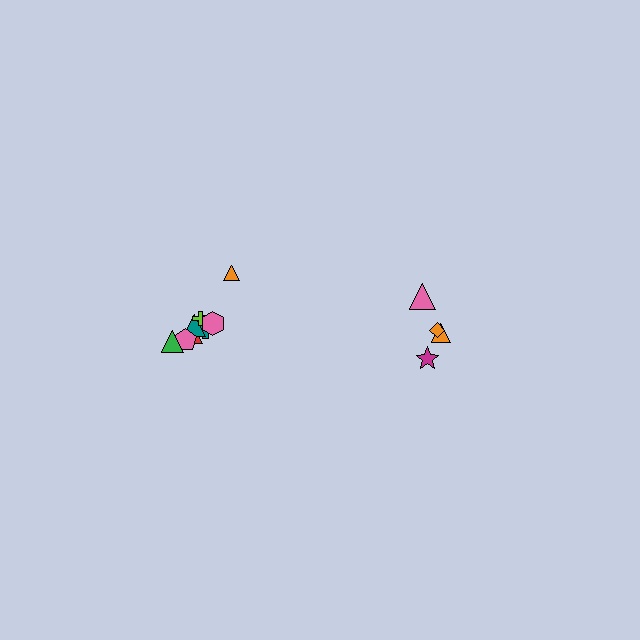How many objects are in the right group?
There are 4 objects.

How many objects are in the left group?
There are 8 objects.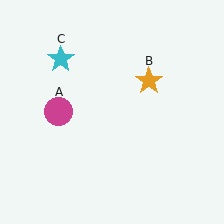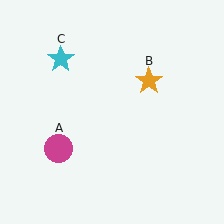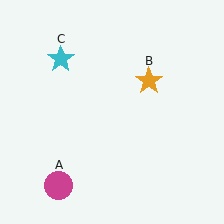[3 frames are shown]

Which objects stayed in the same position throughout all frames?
Orange star (object B) and cyan star (object C) remained stationary.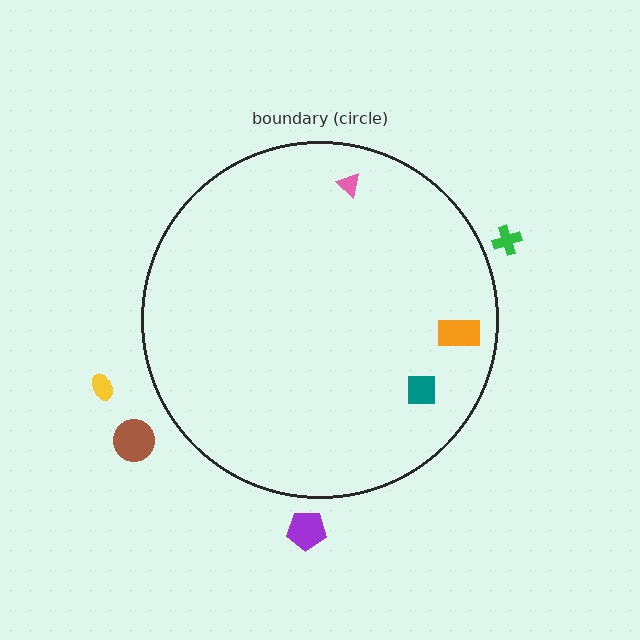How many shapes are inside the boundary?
3 inside, 4 outside.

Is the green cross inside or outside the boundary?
Outside.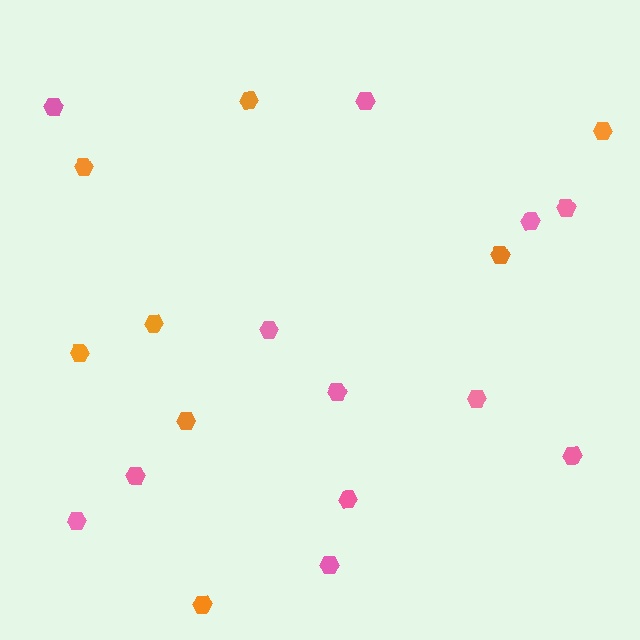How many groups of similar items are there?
There are 2 groups: one group of pink hexagons (12) and one group of orange hexagons (8).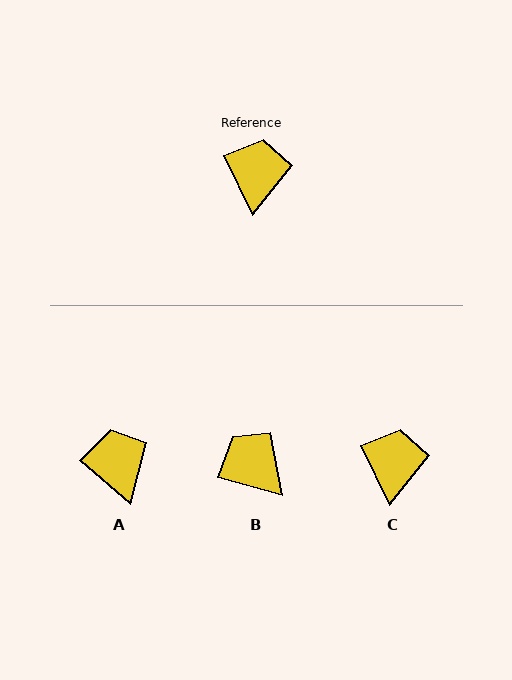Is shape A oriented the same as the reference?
No, it is off by about 24 degrees.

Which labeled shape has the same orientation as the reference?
C.